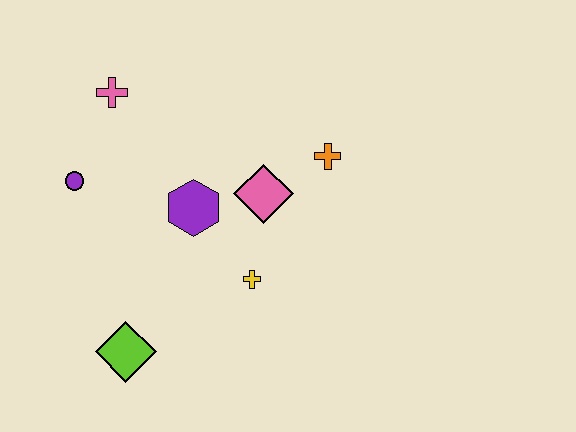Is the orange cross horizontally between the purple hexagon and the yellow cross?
No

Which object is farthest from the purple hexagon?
The lime diamond is farthest from the purple hexagon.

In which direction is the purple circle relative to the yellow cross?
The purple circle is to the left of the yellow cross.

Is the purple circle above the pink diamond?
Yes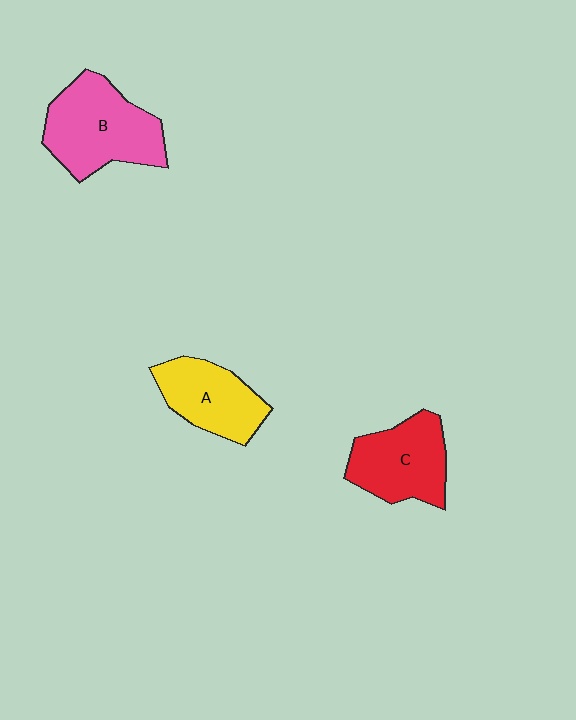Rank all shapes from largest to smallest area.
From largest to smallest: B (pink), C (red), A (yellow).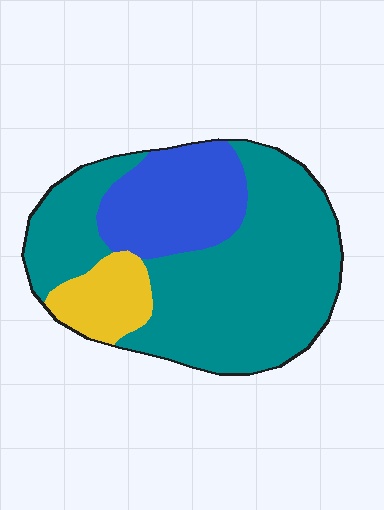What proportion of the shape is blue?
Blue takes up about one quarter (1/4) of the shape.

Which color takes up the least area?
Yellow, at roughly 10%.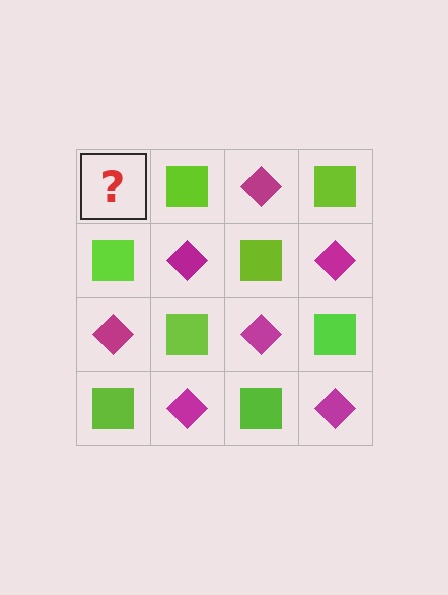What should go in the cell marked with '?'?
The missing cell should contain a magenta diamond.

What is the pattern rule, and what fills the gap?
The rule is that it alternates magenta diamond and lime square in a checkerboard pattern. The gap should be filled with a magenta diamond.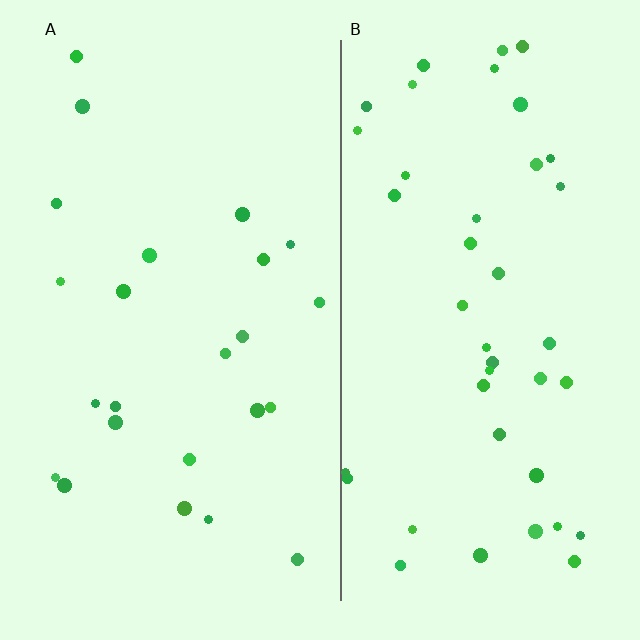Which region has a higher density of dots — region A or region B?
B (the right).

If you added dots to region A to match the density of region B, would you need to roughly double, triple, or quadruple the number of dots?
Approximately double.